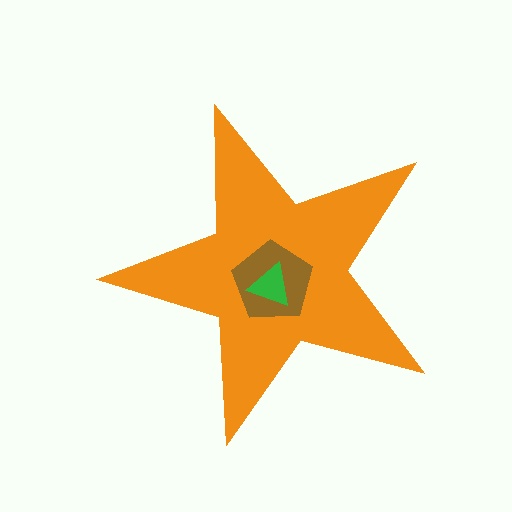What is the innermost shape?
The green triangle.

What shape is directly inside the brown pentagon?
The green triangle.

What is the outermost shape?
The orange star.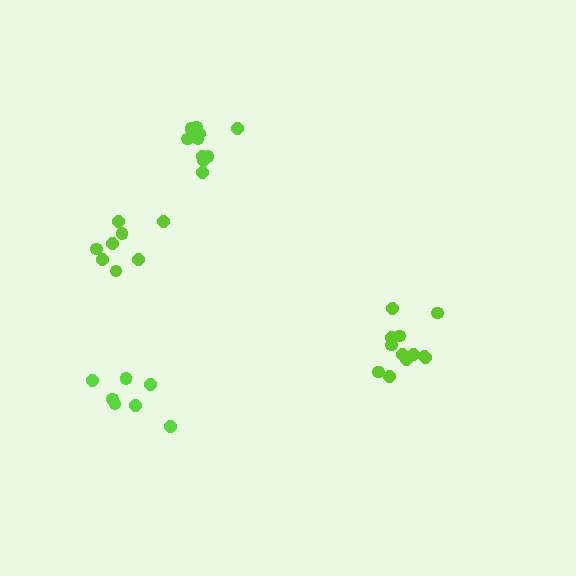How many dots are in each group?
Group 1: 10 dots, Group 2: 8 dots, Group 3: 12 dots, Group 4: 7 dots (37 total).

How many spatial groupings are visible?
There are 4 spatial groupings.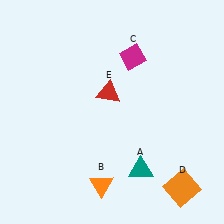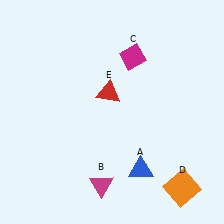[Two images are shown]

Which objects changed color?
A changed from teal to blue. B changed from orange to magenta.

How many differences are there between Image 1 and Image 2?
There are 2 differences between the two images.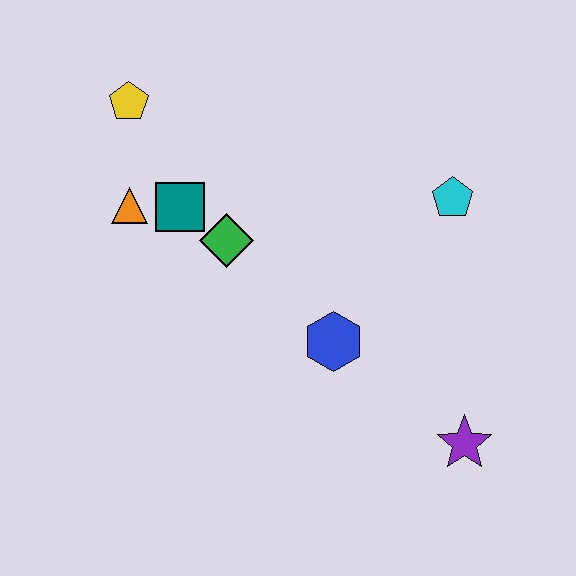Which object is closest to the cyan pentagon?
The blue hexagon is closest to the cyan pentagon.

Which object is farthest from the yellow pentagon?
The purple star is farthest from the yellow pentagon.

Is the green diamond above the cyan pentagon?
No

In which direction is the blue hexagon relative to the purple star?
The blue hexagon is to the left of the purple star.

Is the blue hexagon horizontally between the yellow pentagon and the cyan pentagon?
Yes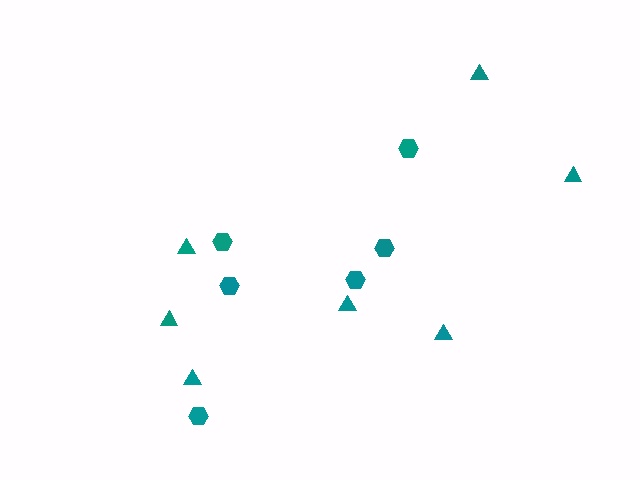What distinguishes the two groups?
There are 2 groups: one group of hexagons (6) and one group of triangles (7).